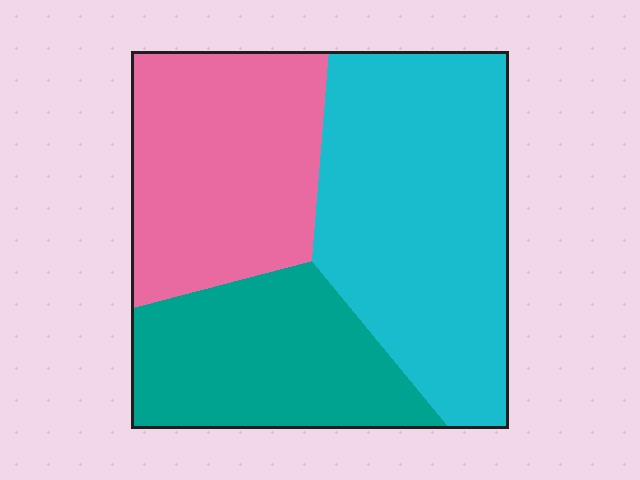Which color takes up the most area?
Cyan, at roughly 45%.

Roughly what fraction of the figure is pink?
Pink covers 31% of the figure.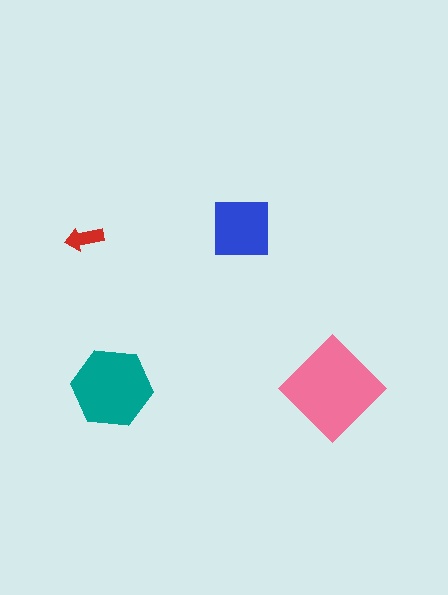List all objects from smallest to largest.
The red arrow, the blue square, the teal hexagon, the pink diamond.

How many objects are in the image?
There are 4 objects in the image.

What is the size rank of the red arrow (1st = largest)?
4th.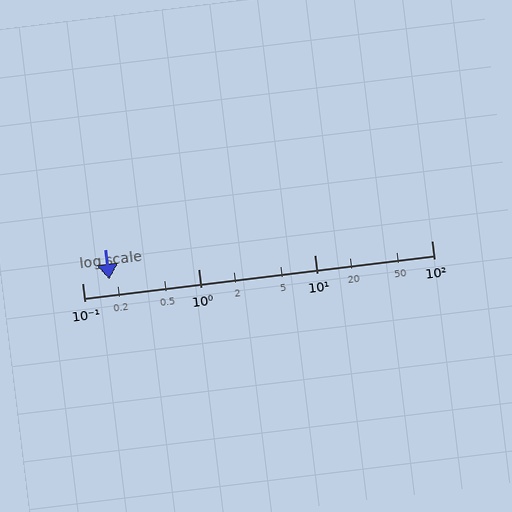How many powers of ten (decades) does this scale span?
The scale spans 3 decades, from 0.1 to 100.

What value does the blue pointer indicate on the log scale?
The pointer indicates approximately 0.17.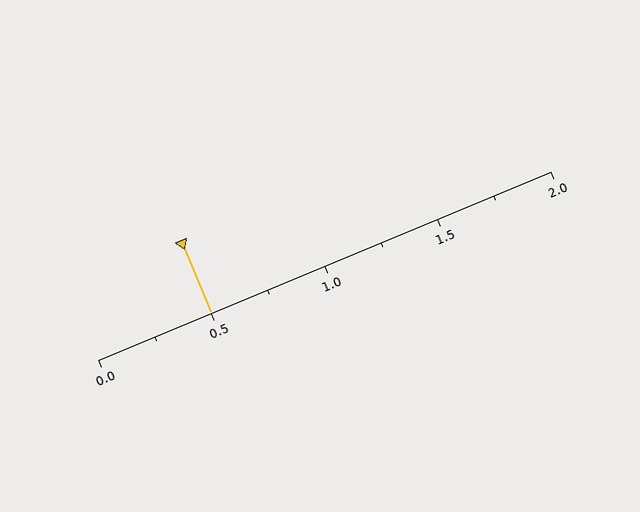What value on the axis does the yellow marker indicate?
The marker indicates approximately 0.5.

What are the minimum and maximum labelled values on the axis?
The axis runs from 0.0 to 2.0.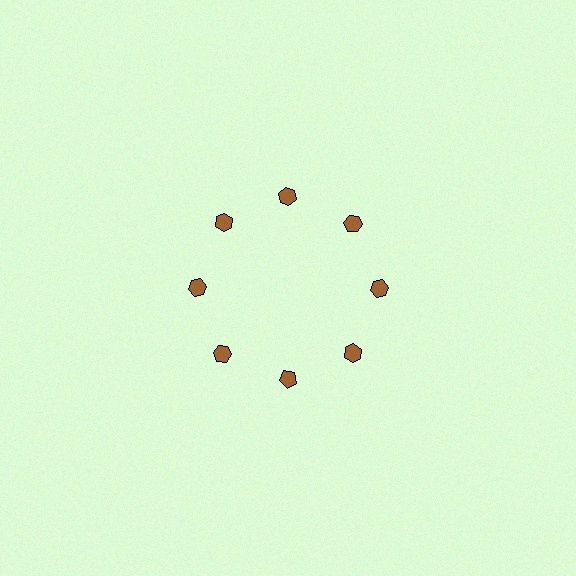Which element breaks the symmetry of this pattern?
The brown pentagon at roughly the 6 o'clock position breaks the symmetry. All other shapes are brown hexagons.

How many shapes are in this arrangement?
There are 8 shapes arranged in a ring pattern.